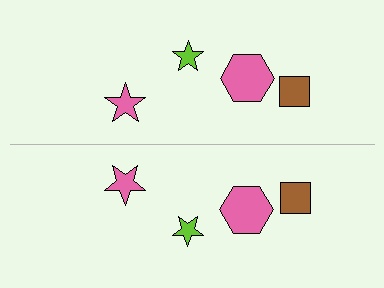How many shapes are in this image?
There are 8 shapes in this image.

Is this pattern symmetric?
Yes, this pattern has bilateral (reflection) symmetry.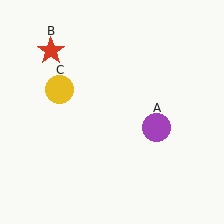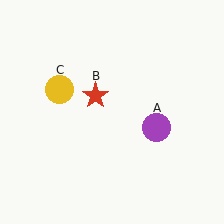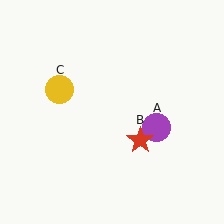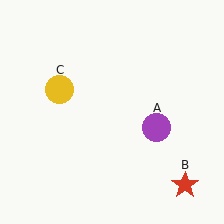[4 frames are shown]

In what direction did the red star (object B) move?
The red star (object B) moved down and to the right.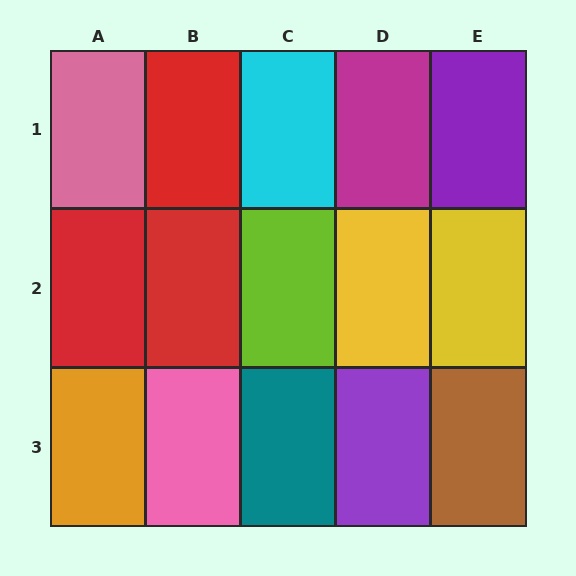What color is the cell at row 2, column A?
Red.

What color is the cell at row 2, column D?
Yellow.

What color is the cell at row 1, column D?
Magenta.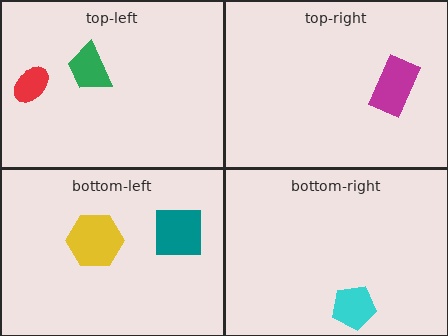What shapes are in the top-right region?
The magenta rectangle.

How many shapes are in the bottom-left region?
2.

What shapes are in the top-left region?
The red ellipse, the green trapezoid.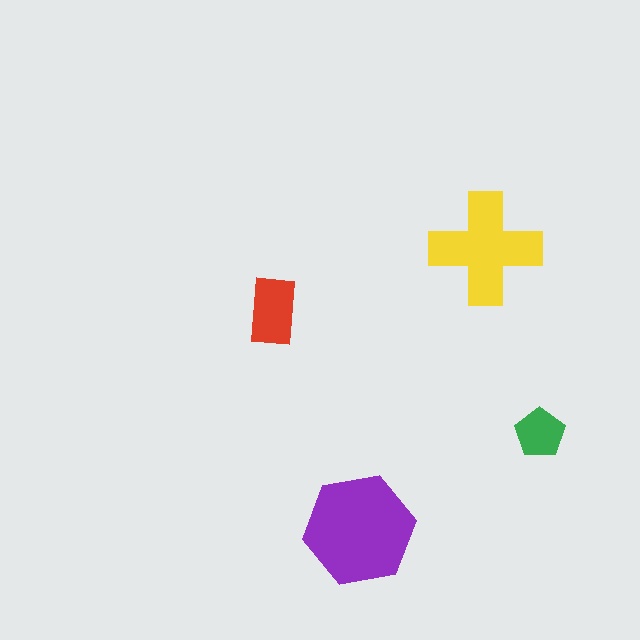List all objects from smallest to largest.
The green pentagon, the red rectangle, the yellow cross, the purple hexagon.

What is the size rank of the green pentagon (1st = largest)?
4th.